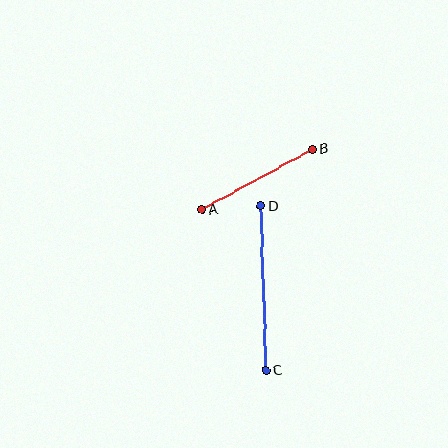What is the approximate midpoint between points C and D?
The midpoint is at approximately (263, 288) pixels.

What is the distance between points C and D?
The distance is approximately 164 pixels.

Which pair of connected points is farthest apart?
Points C and D are farthest apart.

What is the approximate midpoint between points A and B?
The midpoint is at approximately (257, 180) pixels.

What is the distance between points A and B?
The distance is approximately 126 pixels.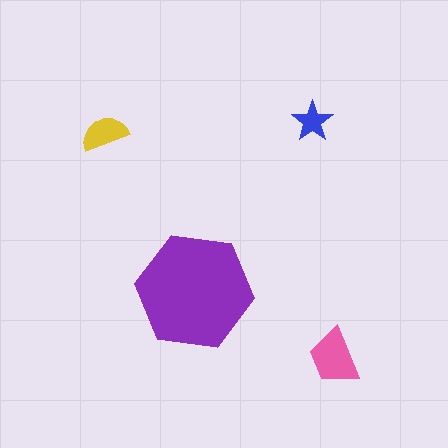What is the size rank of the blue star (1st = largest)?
4th.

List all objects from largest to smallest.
The purple hexagon, the pink trapezoid, the yellow semicircle, the blue star.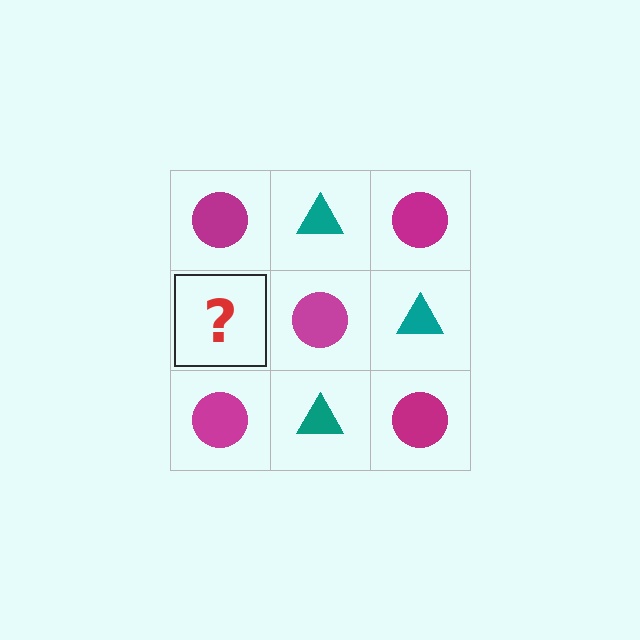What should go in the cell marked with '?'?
The missing cell should contain a teal triangle.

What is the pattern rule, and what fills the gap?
The rule is that it alternates magenta circle and teal triangle in a checkerboard pattern. The gap should be filled with a teal triangle.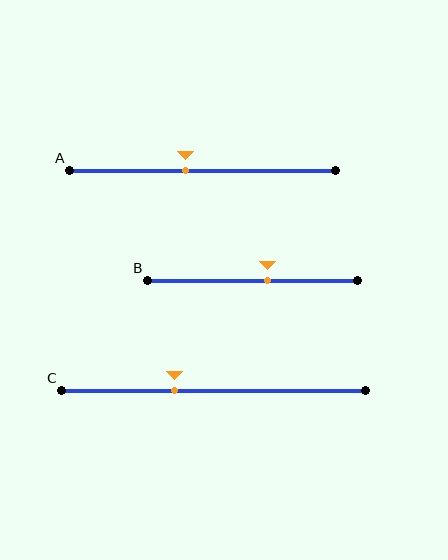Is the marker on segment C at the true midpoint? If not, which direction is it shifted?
No, the marker on segment C is shifted to the left by about 13% of the segment length.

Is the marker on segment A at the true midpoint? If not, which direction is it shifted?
No, the marker on segment A is shifted to the left by about 7% of the segment length.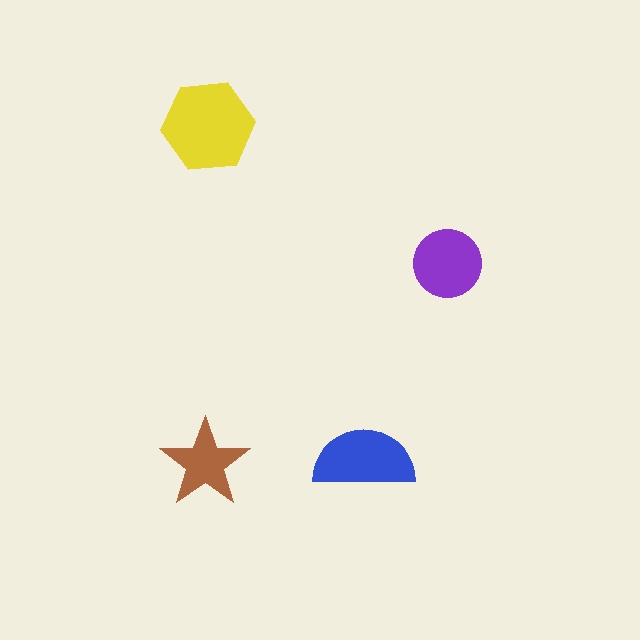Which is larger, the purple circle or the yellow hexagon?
The yellow hexagon.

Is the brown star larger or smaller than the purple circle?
Smaller.